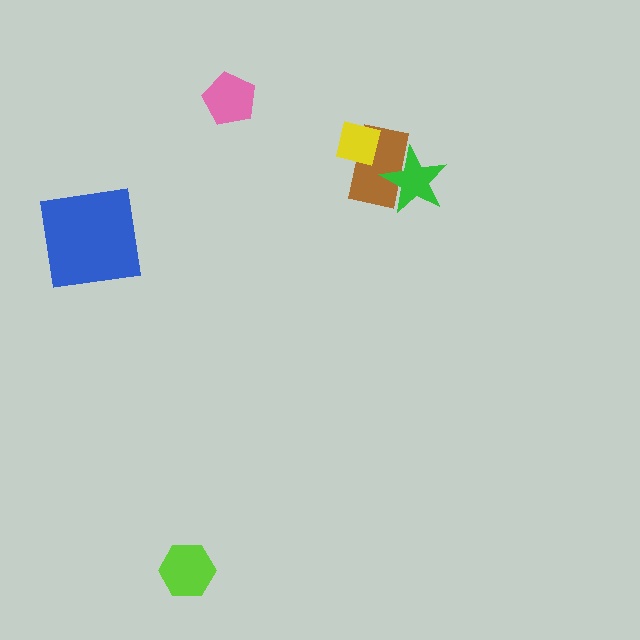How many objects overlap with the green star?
1 object overlaps with the green star.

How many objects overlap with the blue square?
0 objects overlap with the blue square.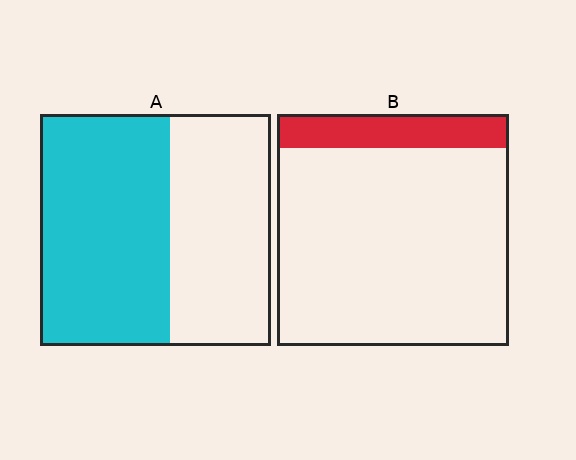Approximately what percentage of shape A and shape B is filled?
A is approximately 55% and B is approximately 15%.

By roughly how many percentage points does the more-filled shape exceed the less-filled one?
By roughly 40 percentage points (A over B).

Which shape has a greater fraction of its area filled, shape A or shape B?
Shape A.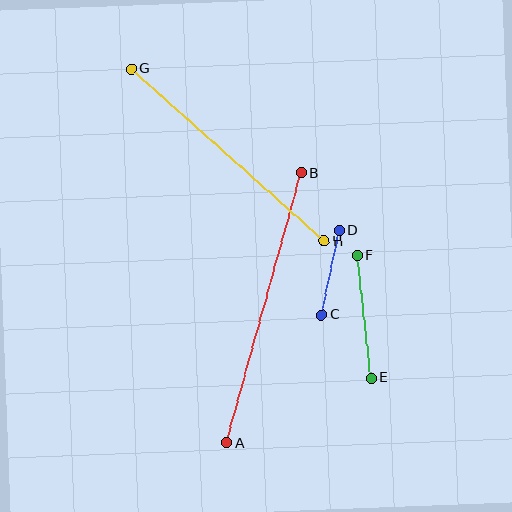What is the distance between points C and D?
The distance is approximately 86 pixels.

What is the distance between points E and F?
The distance is approximately 124 pixels.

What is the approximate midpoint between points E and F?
The midpoint is at approximately (364, 317) pixels.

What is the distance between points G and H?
The distance is approximately 259 pixels.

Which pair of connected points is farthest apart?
Points A and B are farthest apart.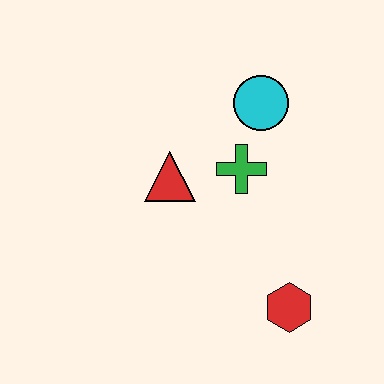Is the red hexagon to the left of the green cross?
No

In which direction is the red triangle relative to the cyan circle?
The red triangle is to the left of the cyan circle.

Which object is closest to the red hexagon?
The green cross is closest to the red hexagon.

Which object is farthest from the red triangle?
The red hexagon is farthest from the red triangle.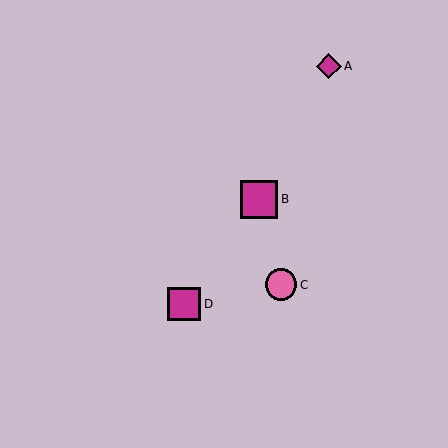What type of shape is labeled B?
Shape B is a magenta square.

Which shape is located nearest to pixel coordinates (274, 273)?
The pink circle (labeled C) at (281, 285) is nearest to that location.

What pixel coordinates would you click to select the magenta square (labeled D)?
Click at (184, 304) to select the magenta square D.